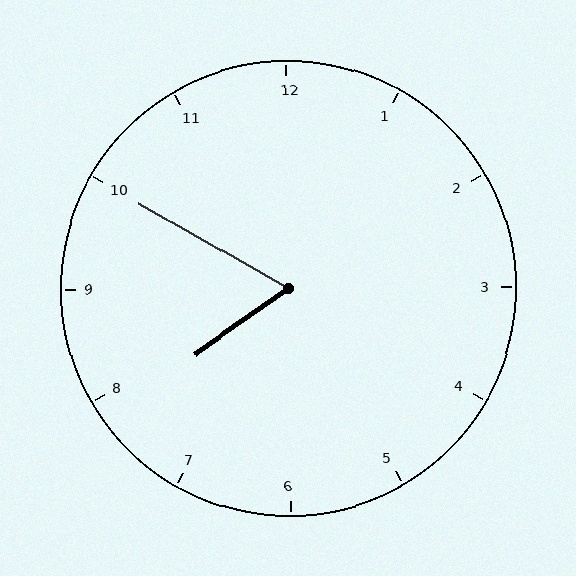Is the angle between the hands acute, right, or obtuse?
It is acute.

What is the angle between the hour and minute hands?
Approximately 65 degrees.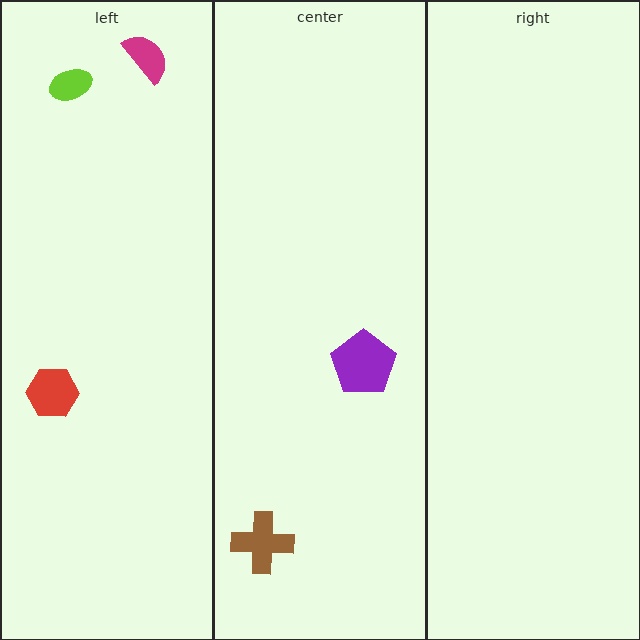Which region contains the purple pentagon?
The center region.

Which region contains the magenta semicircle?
The left region.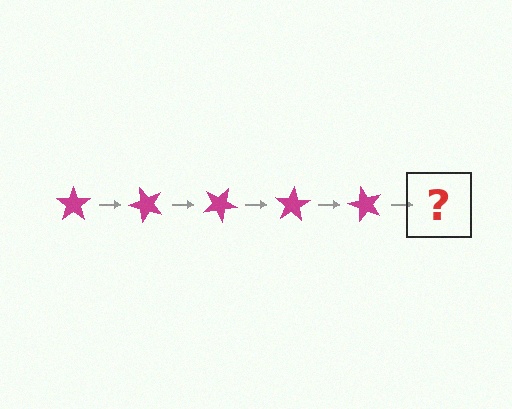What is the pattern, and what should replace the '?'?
The pattern is that the star rotates 50 degrees each step. The '?' should be a magenta star rotated 250 degrees.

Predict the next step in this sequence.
The next step is a magenta star rotated 250 degrees.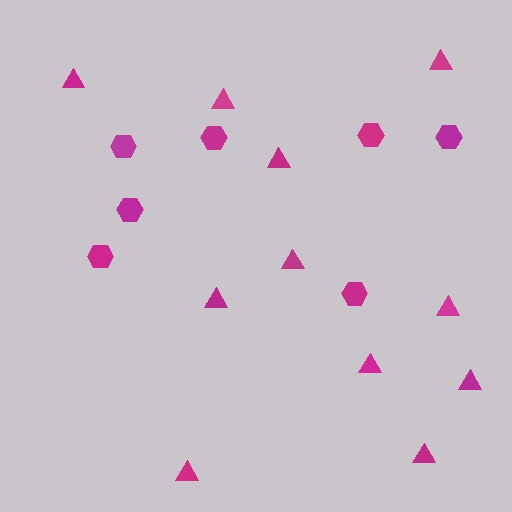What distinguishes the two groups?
There are 2 groups: one group of triangles (11) and one group of hexagons (7).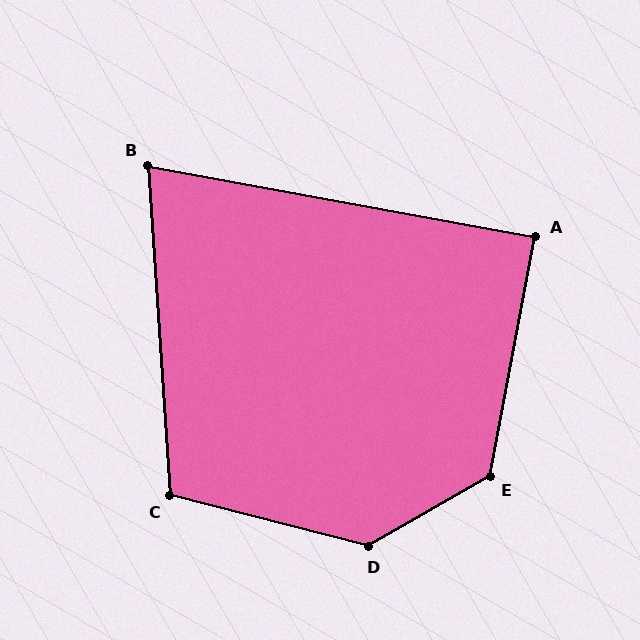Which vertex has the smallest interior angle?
B, at approximately 76 degrees.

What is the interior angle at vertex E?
Approximately 130 degrees (obtuse).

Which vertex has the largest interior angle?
D, at approximately 136 degrees.